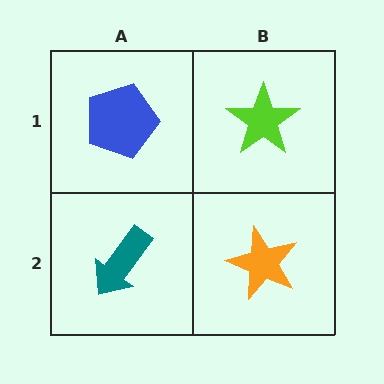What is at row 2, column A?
A teal arrow.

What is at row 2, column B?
An orange star.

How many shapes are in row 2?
2 shapes.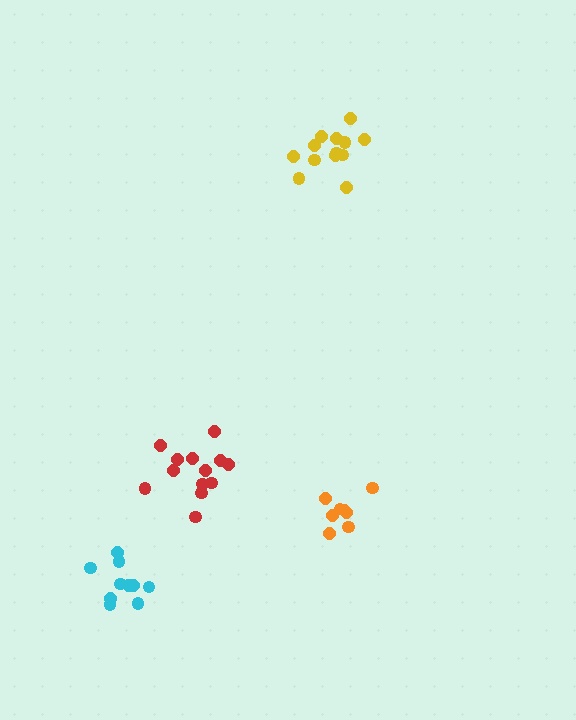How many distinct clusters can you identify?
There are 4 distinct clusters.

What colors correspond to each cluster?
The clusters are colored: red, cyan, yellow, orange.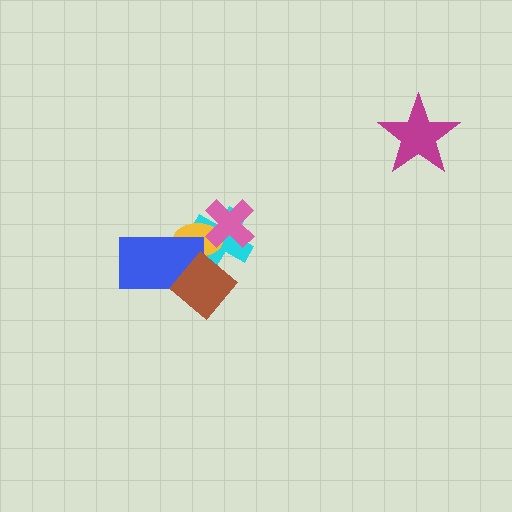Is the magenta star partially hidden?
No, no other shape covers it.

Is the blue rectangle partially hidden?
Yes, it is partially covered by another shape.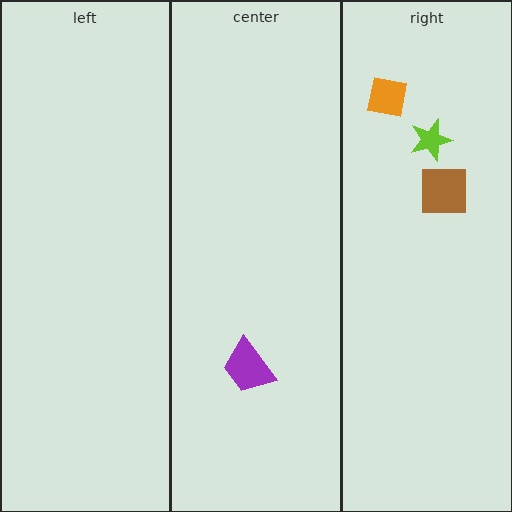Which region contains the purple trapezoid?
The center region.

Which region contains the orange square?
The right region.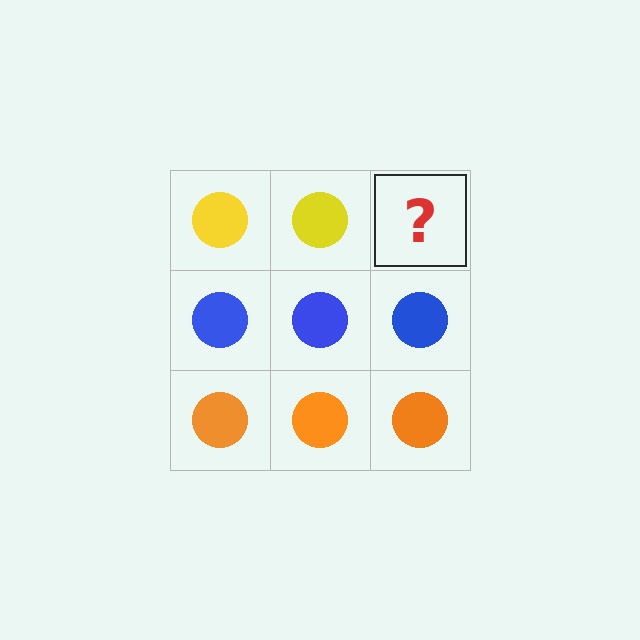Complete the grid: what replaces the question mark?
The question mark should be replaced with a yellow circle.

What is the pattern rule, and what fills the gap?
The rule is that each row has a consistent color. The gap should be filled with a yellow circle.